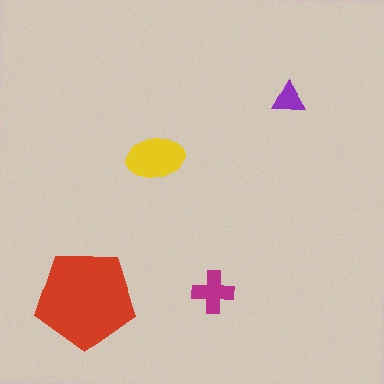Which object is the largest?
The red pentagon.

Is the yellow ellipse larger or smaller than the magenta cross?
Larger.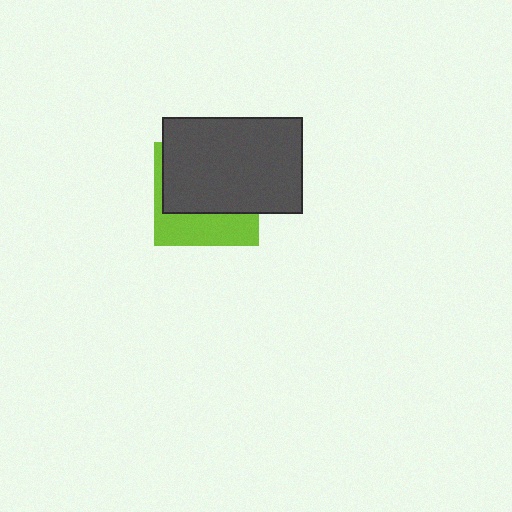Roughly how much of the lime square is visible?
A small part of it is visible (roughly 36%).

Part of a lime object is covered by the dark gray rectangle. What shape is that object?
It is a square.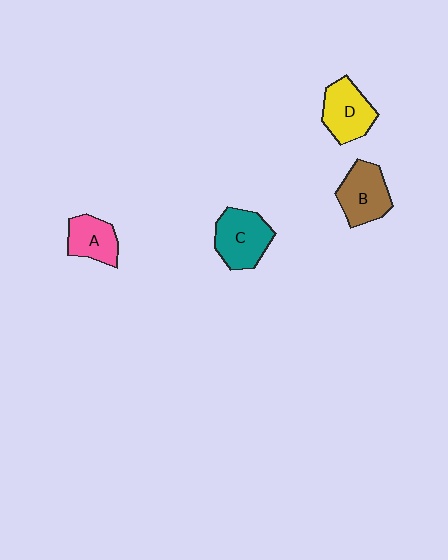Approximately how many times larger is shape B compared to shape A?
Approximately 1.3 times.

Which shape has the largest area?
Shape C (teal).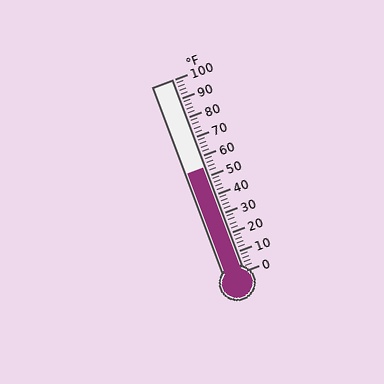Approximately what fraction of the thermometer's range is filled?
The thermometer is filled to approximately 55% of its range.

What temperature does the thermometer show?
The thermometer shows approximately 54°F.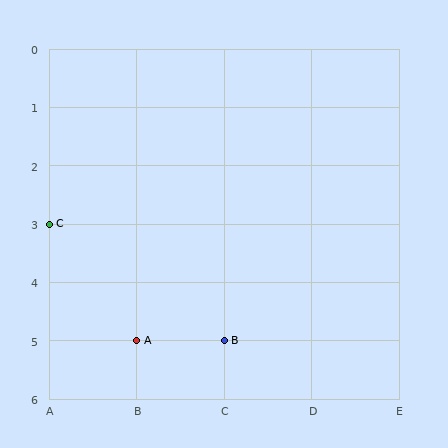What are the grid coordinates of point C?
Point C is at grid coordinates (A, 3).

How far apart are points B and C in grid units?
Points B and C are 2 columns and 2 rows apart (about 2.8 grid units diagonally).